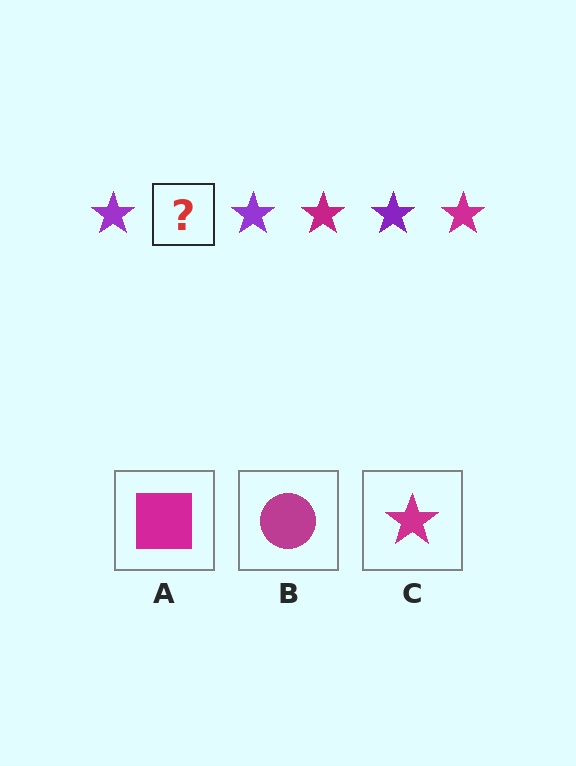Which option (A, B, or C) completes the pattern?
C.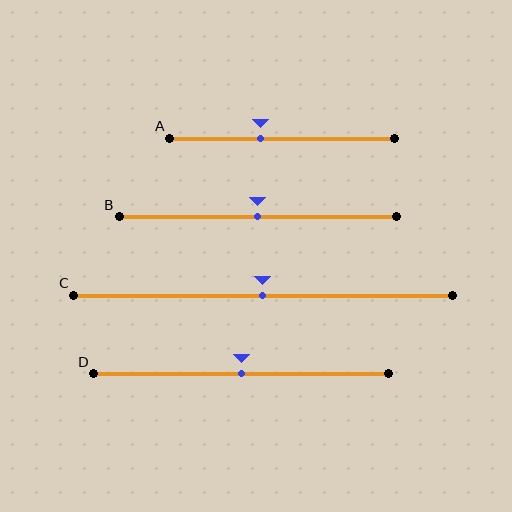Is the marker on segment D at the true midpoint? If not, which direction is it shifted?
Yes, the marker on segment D is at the true midpoint.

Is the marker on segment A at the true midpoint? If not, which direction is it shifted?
No, the marker on segment A is shifted to the left by about 9% of the segment length.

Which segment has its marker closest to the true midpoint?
Segment B has its marker closest to the true midpoint.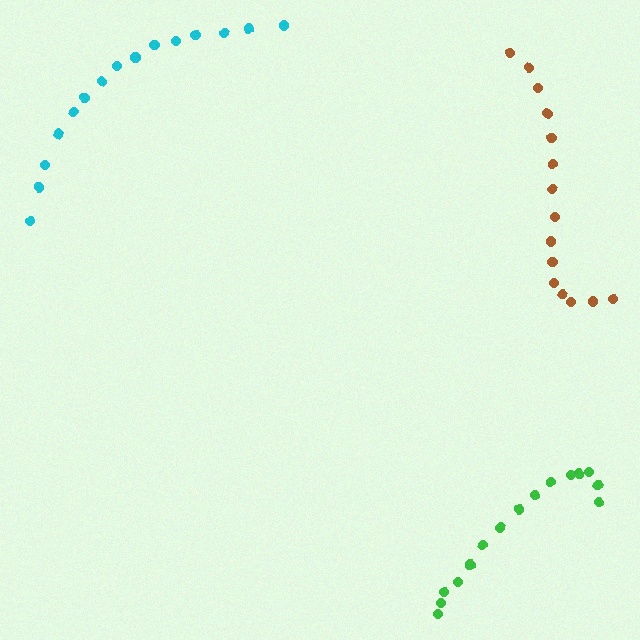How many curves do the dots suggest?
There are 3 distinct paths.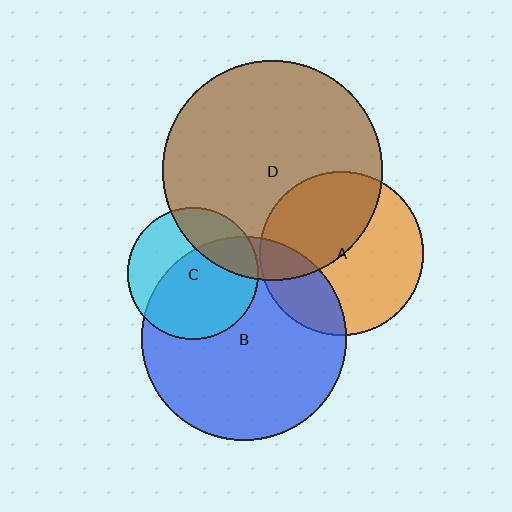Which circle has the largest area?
Circle D (brown).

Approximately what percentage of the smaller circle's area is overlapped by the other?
Approximately 45%.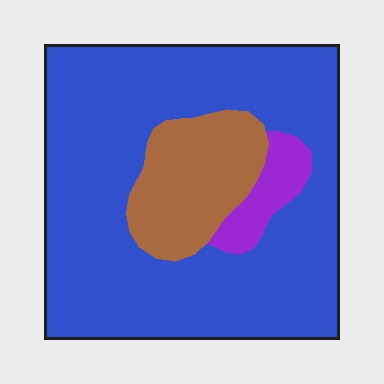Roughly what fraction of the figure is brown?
Brown covers roughly 15% of the figure.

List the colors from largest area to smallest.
From largest to smallest: blue, brown, purple.